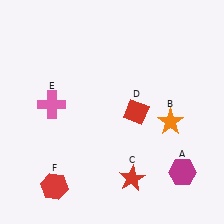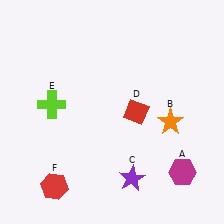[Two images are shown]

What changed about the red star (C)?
In Image 1, C is red. In Image 2, it changed to purple.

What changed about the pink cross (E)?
In Image 1, E is pink. In Image 2, it changed to lime.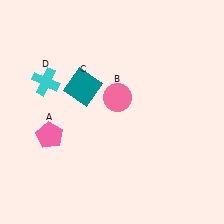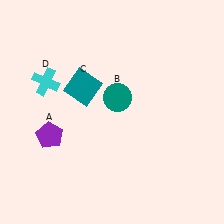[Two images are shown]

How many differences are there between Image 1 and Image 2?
There are 2 differences between the two images.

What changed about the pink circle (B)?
In Image 1, B is pink. In Image 2, it changed to teal.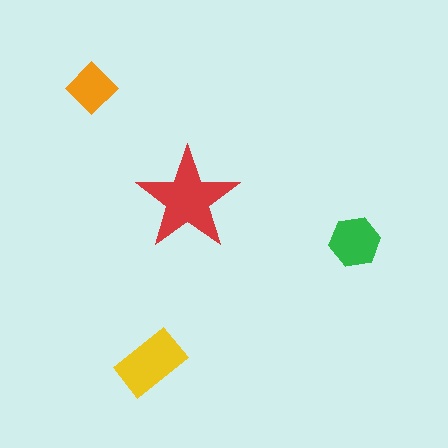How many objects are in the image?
There are 4 objects in the image.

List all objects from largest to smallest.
The red star, the yellow rectangle, the green hexagon, the orange diamond.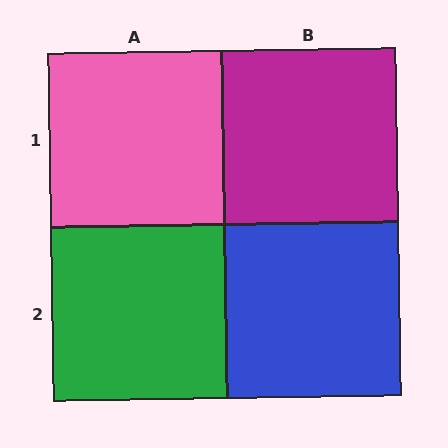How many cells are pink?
1 cell is pink.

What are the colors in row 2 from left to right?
Green, blue.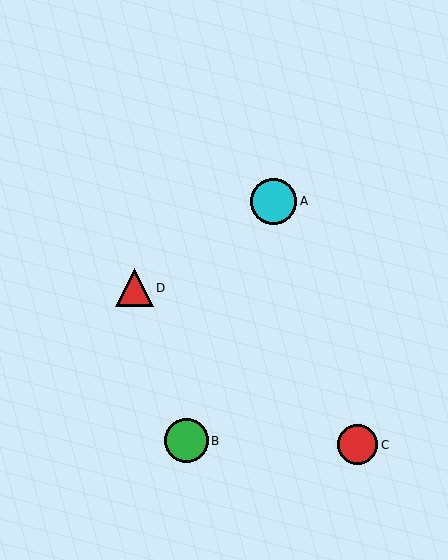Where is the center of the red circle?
The center of the red circle is at (358, 445).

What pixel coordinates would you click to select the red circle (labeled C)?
Click at (358, 445) to select the red circle C.